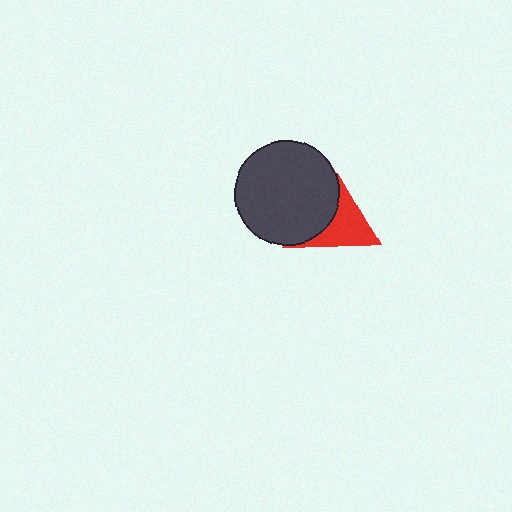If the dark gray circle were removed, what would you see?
You would see the complete red triangle.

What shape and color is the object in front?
The object in front is a dark gray circle.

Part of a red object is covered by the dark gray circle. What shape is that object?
It is a triangle.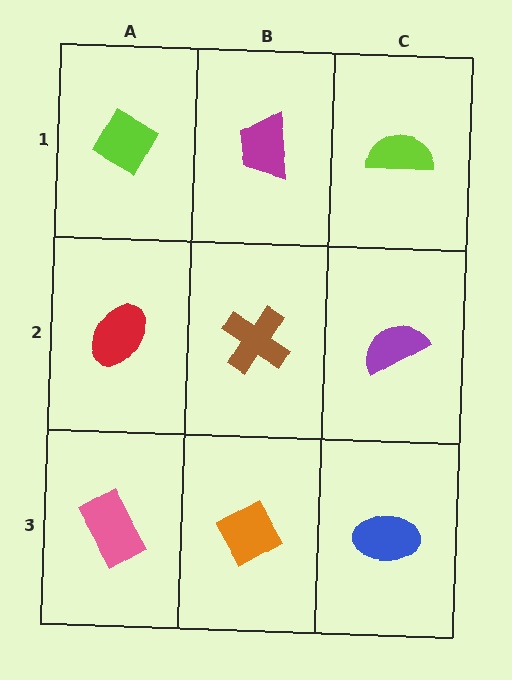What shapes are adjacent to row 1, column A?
A red ellipse (row 2, column A), a magenta trapezoid (row 1, column B).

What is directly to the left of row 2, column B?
A red ellipse.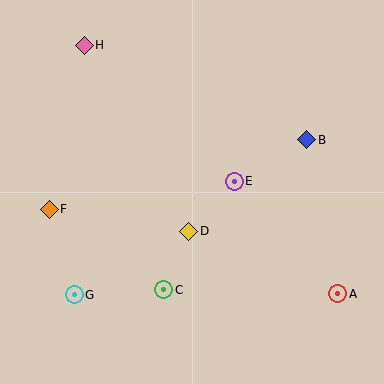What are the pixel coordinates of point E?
Point E is at (234, 181).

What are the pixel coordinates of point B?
Point B is at (307, 140).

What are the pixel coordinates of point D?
Point D is at (189, 231).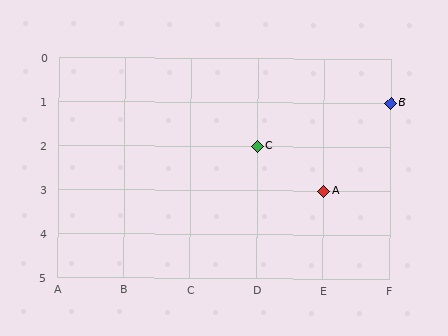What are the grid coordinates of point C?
Point C is at grid coordinates (D, 2).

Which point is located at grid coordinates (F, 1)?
Point B is at (F, 1).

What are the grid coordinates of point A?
Point A is at grid coordinates (E, 3).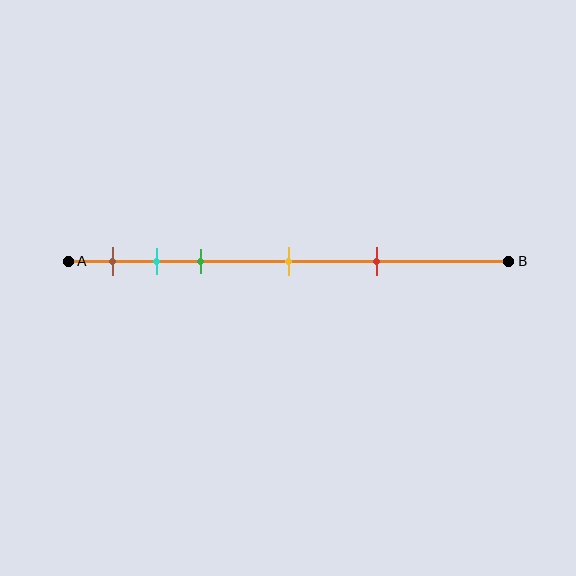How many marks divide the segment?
There are 5 marks dividing the segment.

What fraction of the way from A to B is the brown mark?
The brown mark is approximately 10% (0.1) of the way from A to B.